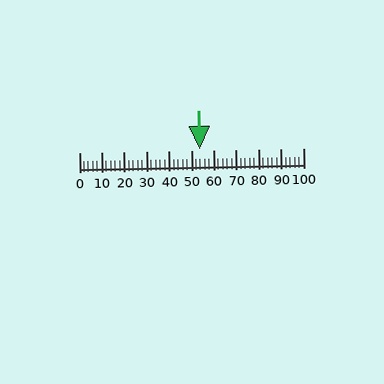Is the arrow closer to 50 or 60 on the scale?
The arrow is closer to 50.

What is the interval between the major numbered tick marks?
The major tick marks are spaced 10 units apart.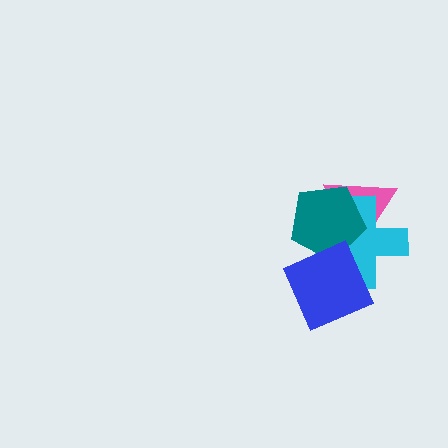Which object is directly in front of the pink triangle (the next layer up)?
The cyan cross is directly in front of the pink triangle.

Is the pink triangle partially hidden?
Yes, it is partially covered by another shape.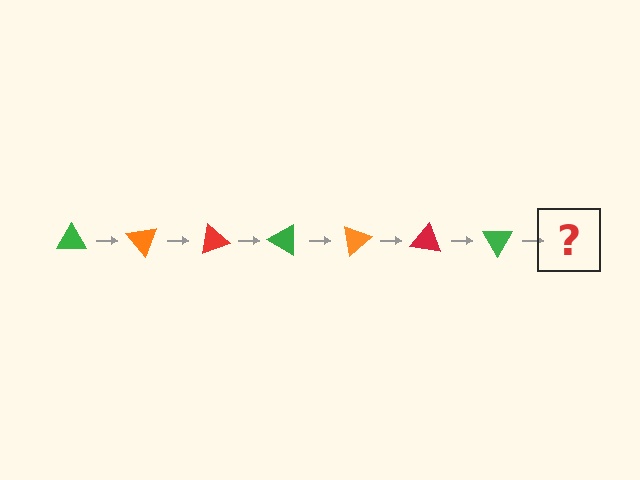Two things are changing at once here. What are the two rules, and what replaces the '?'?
The two rules are that it rotates 50 degrees each step and the color cycles through green, orange, and red. The '?' should be an orange triangle, rotated 350 degrees from the start.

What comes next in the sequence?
The next element should be an orange triangle, rotated 350 degrees from the start.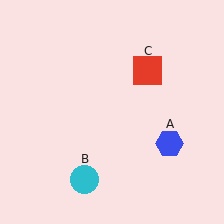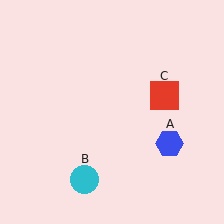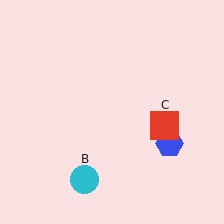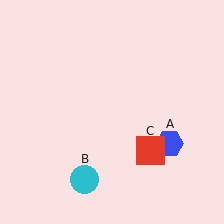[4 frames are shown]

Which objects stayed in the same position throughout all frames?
Blue hexagon (object A) and cyan circle (object B) remained stationary.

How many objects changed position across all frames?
1 object changed position: red square (object C).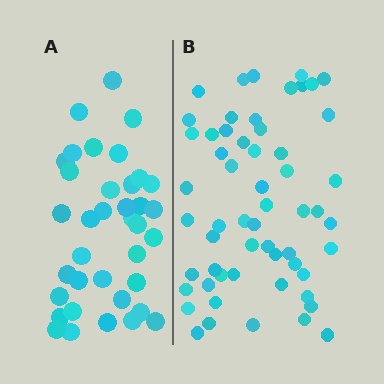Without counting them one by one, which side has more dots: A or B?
Region B (the right region) has more dots.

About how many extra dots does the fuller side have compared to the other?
Region B has approximately 20 more dots than region A.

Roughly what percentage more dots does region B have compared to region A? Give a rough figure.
About 55% more.